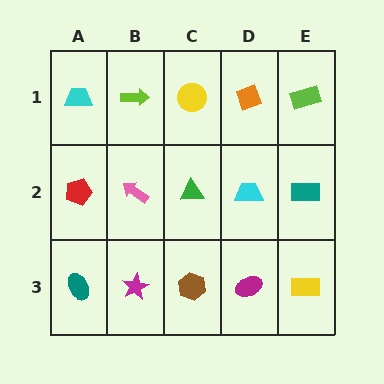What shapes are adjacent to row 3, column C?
A green triangle (row 2, column C), a magenta star (row 3, column B), a magenta ellipse (row 3, column D).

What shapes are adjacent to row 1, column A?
A red pentagon (row 2, column A), a lime arrow (row 1, column B).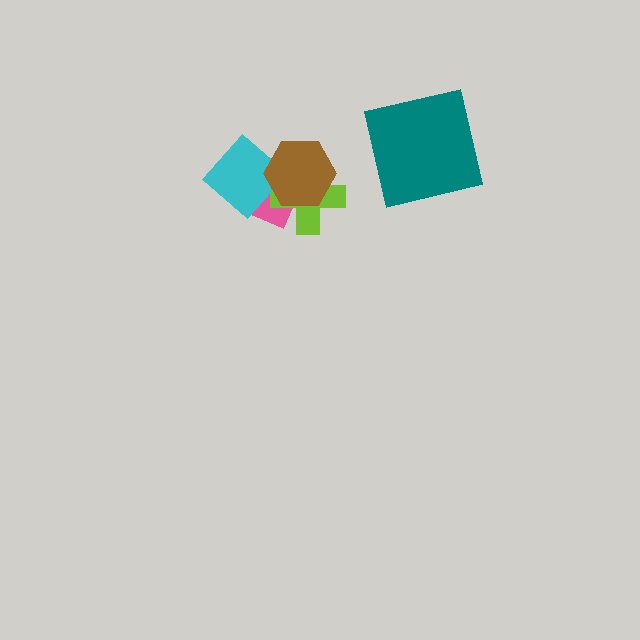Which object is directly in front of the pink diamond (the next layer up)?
The lime cross is directly in front of the pink diamond.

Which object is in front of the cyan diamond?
The brown hexagon is in front of the cyan diamond.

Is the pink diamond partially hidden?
Yes, it is partially covered by another shape.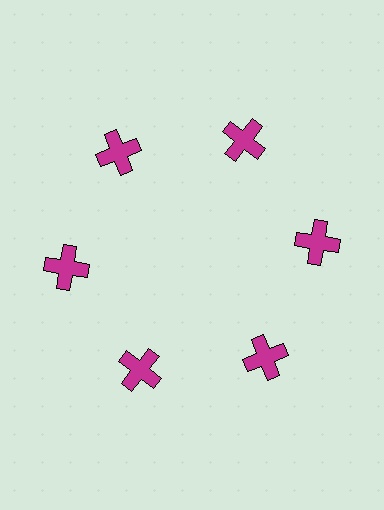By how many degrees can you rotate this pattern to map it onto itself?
The pattern maps onto itself every 60 degrees of rotation.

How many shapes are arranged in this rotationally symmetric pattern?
There are 6 shapes, arranged in 6 groups of 1.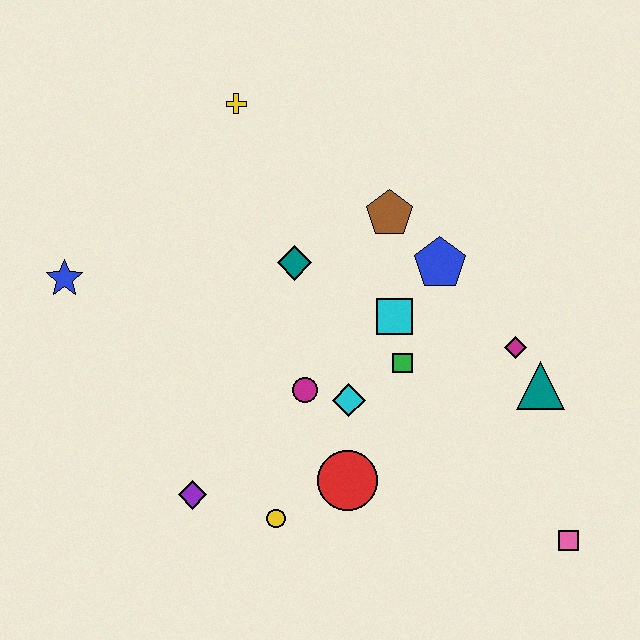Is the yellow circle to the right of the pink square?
No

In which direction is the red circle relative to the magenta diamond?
The red circle is to the left of the magenta diamond.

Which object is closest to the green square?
The cyan square is closest to the green square.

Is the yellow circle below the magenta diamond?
Yes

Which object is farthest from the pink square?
The blue star is farthest from the pink square.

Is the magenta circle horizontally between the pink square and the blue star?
Yes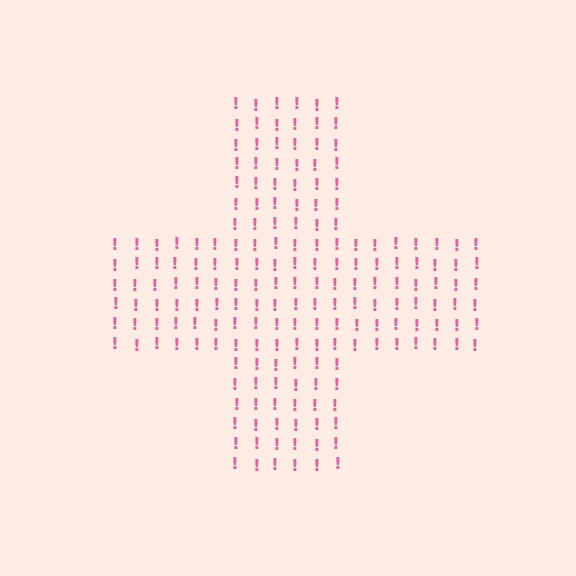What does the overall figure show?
The overall figure shows a cross.